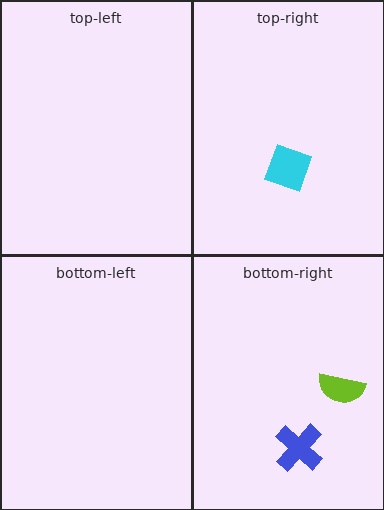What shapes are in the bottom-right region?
The blue cross, the lime semicircle.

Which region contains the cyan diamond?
The top-right region.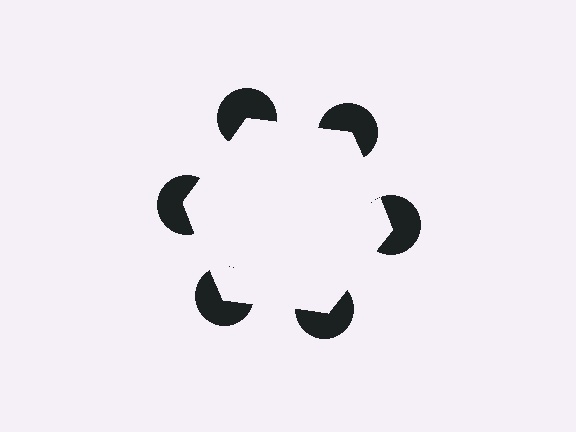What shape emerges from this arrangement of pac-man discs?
An illusory hexagon — its edges are inferred from the aligned wedge cuts in the pac-man discs, not physically drawn.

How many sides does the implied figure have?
6 sides.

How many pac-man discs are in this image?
There are 6 — one at each vertex of the illusory hexagon.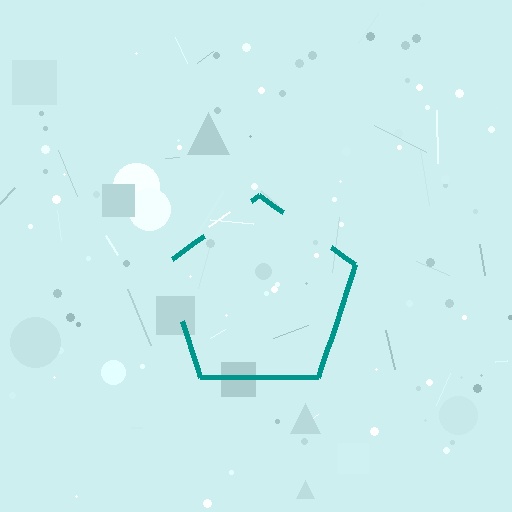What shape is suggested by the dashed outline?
The dashed outline suggests a pentagon.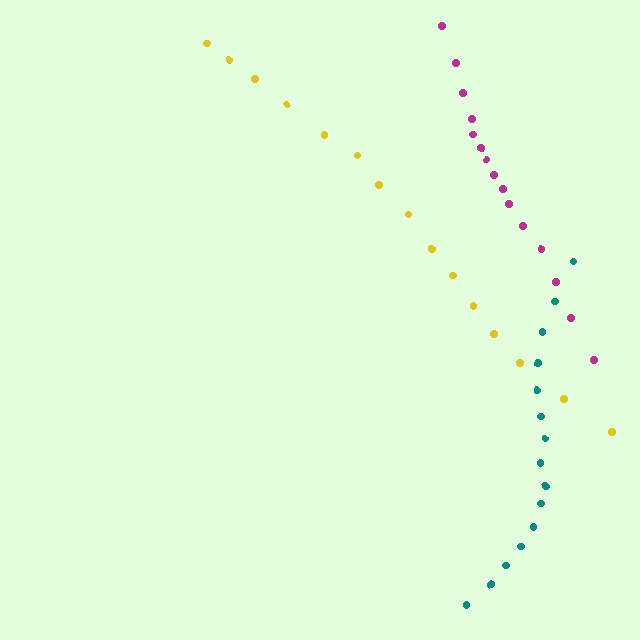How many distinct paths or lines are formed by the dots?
There are 3 distinct paths.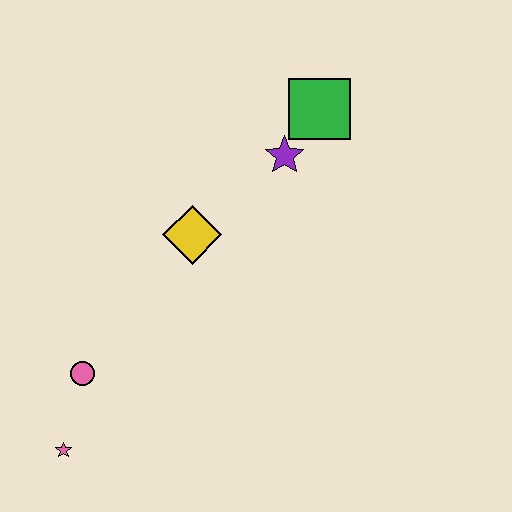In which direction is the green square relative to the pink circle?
The green square is above the pink circle.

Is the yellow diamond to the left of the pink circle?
No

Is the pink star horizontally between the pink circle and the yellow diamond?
No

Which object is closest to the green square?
The purple star is closest to the green square.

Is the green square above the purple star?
Yes